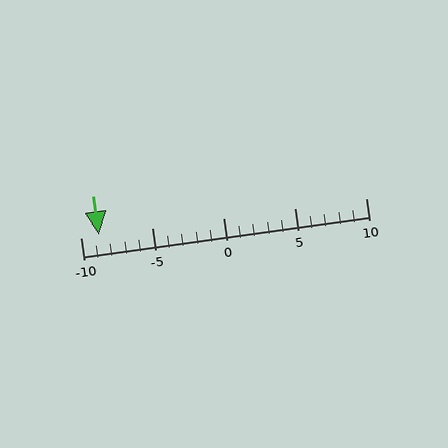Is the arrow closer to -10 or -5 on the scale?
The arrow is closer to -10.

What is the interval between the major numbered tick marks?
The major tick marks are spaced 5 units apart.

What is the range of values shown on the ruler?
The ruler shows values from -10 to 10.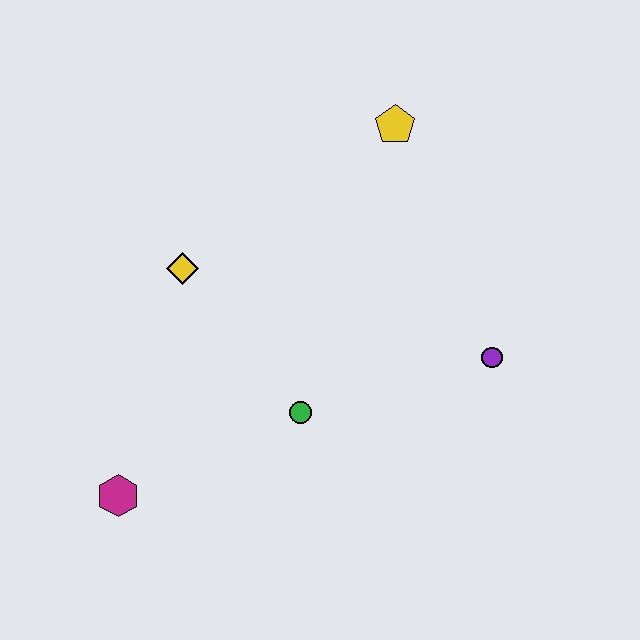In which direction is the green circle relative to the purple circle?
The green circle is to the left of the purple circle.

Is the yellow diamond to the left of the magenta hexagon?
No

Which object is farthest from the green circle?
The yellow pentagon is farthest from the green circle.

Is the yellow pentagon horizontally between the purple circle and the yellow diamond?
Yes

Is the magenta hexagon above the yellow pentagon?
No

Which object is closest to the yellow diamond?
The green circle is closest to the yellow diamond.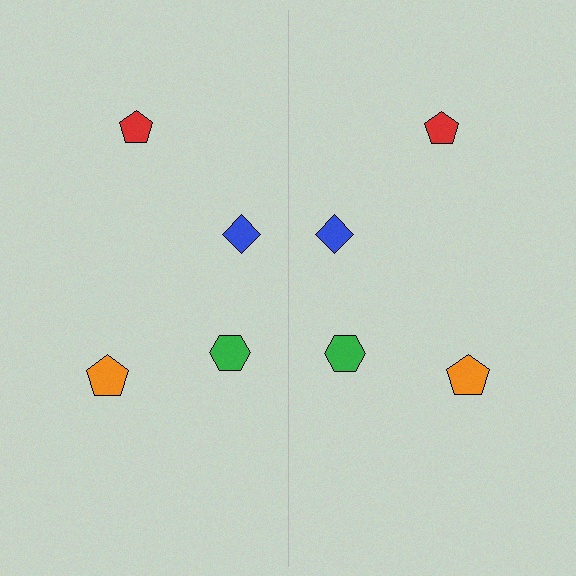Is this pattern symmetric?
Yes, this pattern has bilateral (reflection) symmetry.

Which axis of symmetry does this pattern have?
The pattern has a vertical axis of symmetry running through the center of the image.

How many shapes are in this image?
There are 8 shapes in this image.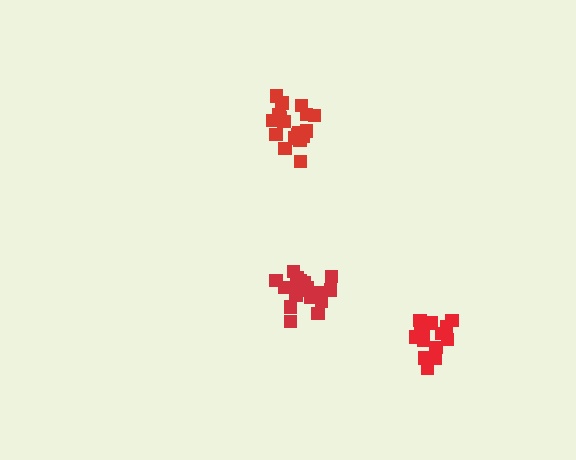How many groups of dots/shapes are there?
There are 3 groups.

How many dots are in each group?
Group 1: 19 dots, Group 2: 14 dots, Group 3: 19 dots (52 total).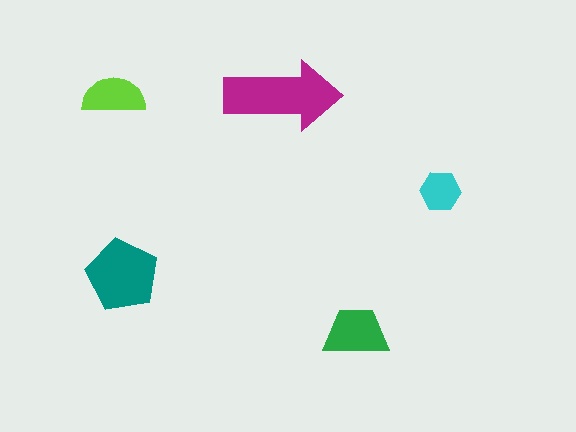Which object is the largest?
The magenta arrow.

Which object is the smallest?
The cyan hexagon.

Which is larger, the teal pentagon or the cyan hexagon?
The teal pentagon.